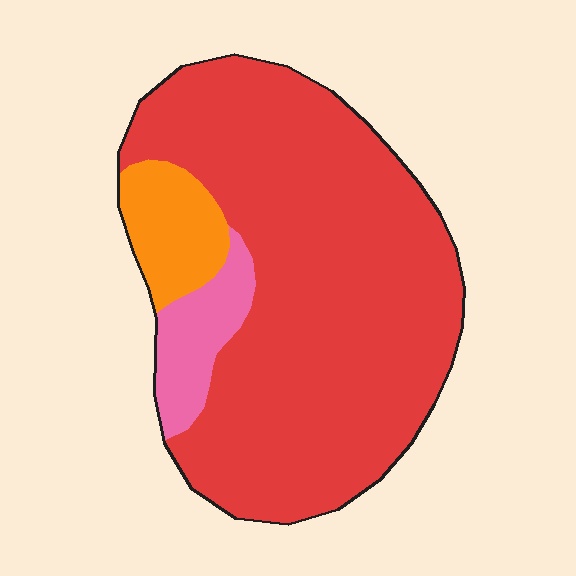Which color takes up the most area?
Red, at roughly 80%.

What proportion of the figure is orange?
Orange takes up about one tenth (1/10) of the figure.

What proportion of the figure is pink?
Pink takes up about one tenth (1/10) of the figure.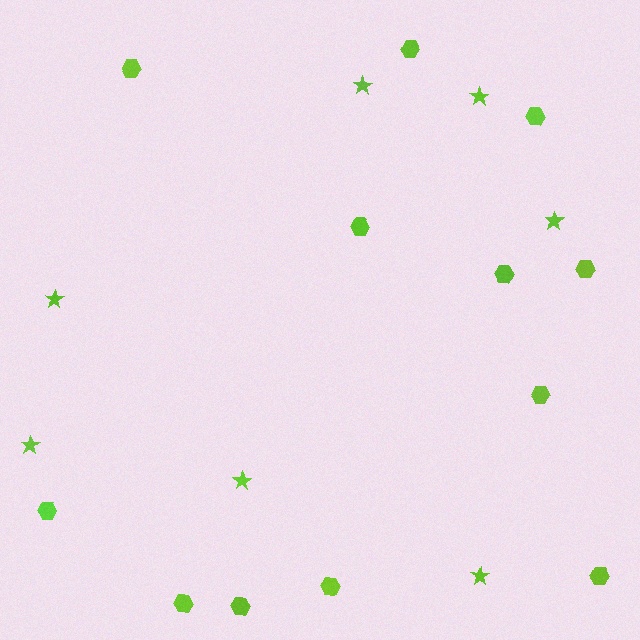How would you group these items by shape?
There are 2 groups: one group of stars (7) and one group of hexagons (12).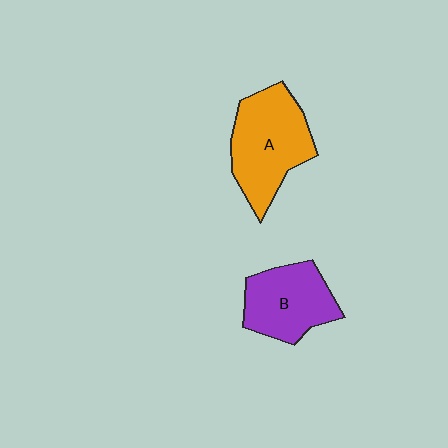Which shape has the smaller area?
Shape B (purple).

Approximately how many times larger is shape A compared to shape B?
Approximately 1.2 times.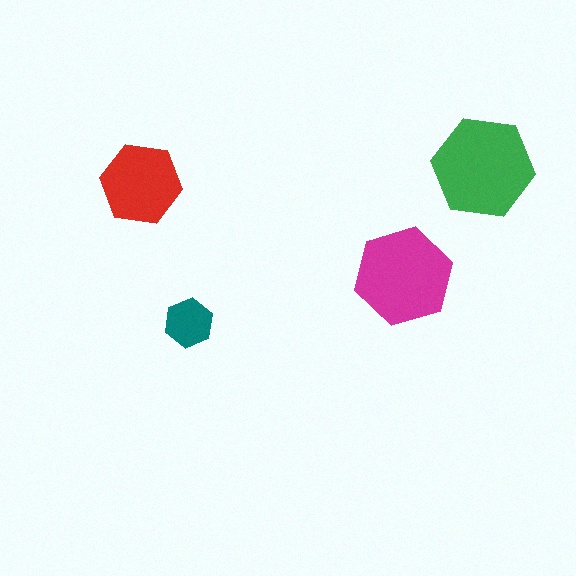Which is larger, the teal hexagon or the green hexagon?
The green one.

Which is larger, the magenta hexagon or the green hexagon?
The green one.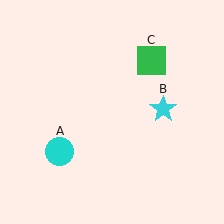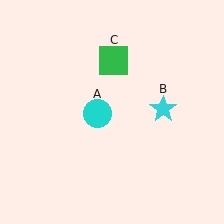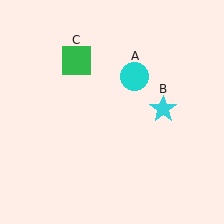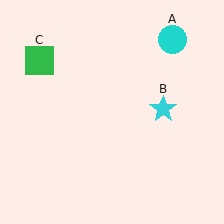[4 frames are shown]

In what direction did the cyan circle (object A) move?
The cyan circle (object A) moved up and to the right.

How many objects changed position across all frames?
2 objects changed position: cyan circle (object A), green square (object C).